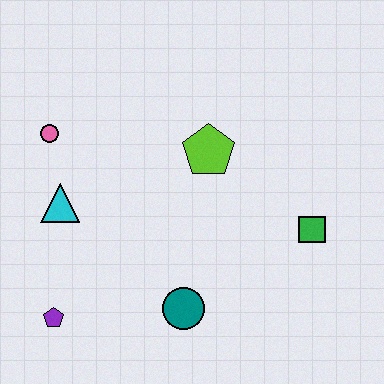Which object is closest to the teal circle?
The purple pentagon is closest to the teal circle.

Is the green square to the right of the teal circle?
Yes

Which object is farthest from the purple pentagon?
The green square is farthest from the purple pentagon.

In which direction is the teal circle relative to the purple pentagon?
The teal circle is to the right of the purple pentagon.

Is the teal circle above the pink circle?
No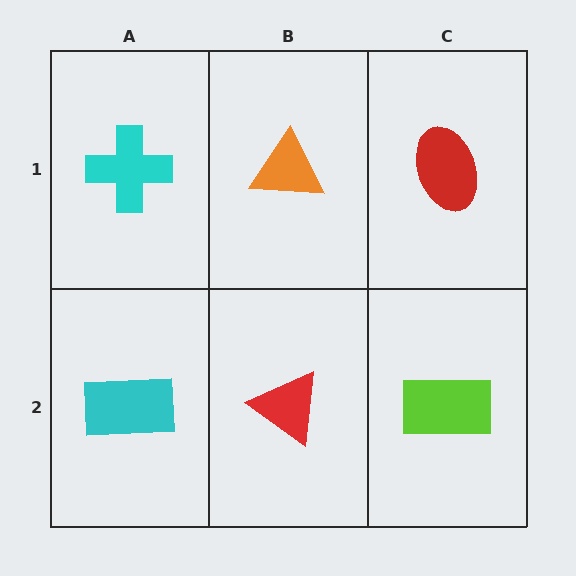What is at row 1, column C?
A red ellipse.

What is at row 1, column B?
An orange triangle.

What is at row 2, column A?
A cyan rectangle.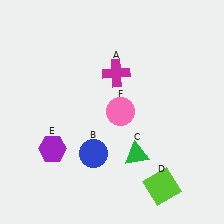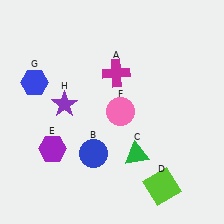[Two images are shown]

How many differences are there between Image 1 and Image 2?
There are 2 differences between the two images.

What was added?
A blue hexagon (G), a purple star (H) were added in Image 2.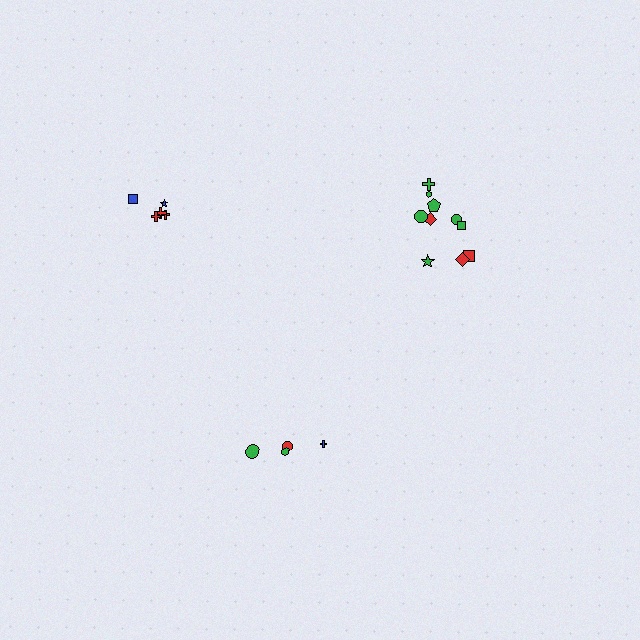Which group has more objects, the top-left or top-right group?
The top-right group.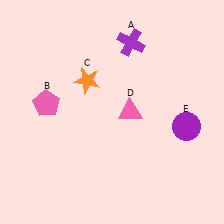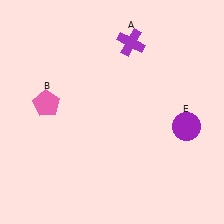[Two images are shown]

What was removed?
The pink triangle (D), the orange star (C) were removed in Image 2.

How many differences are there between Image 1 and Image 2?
There are 2 differences between the two images.